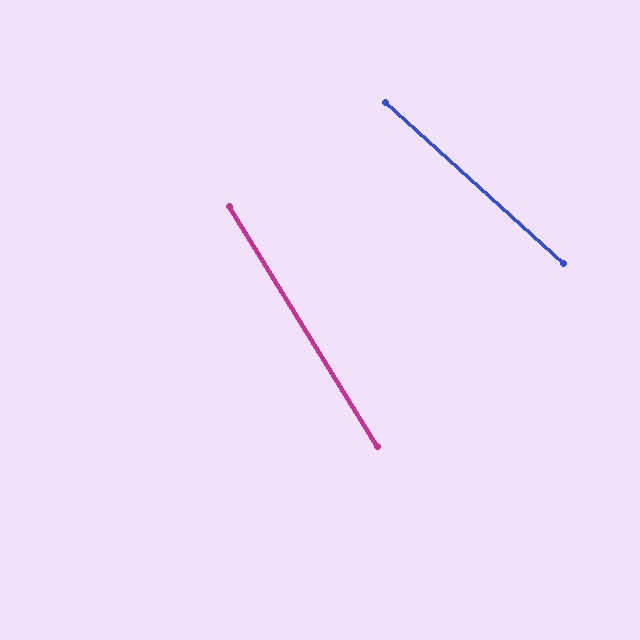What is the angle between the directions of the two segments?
Approximately 16 degrees.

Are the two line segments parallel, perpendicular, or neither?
Neither parallel nor perpendicular — they differ by about 16°.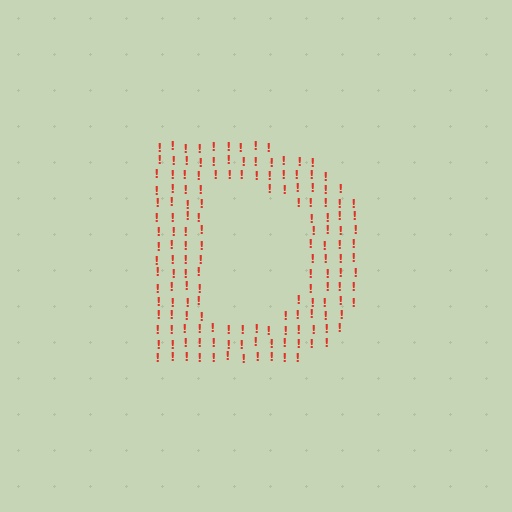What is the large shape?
The large shape is the letter D.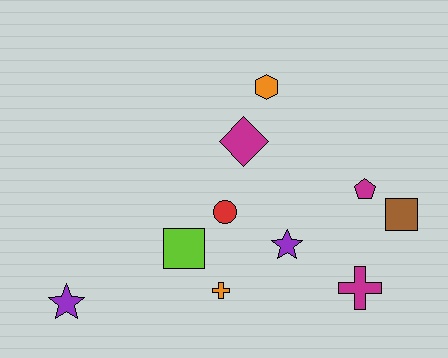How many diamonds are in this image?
There is 1 diamond.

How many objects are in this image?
There are 10 objects.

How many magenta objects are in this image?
There are 3 magenta objects.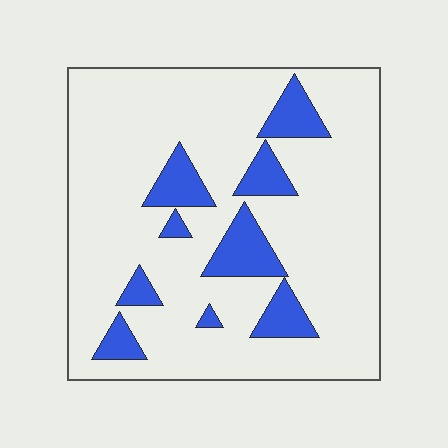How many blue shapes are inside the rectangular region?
9.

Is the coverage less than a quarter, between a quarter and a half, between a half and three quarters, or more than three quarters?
Less than a quarter.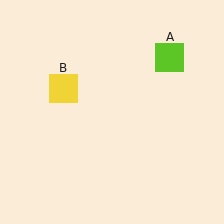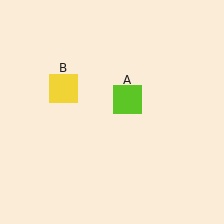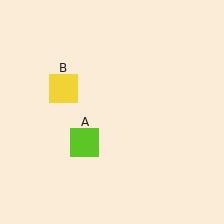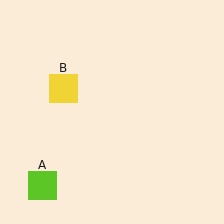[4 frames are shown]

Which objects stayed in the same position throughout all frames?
Yellow square (object B) remained stationary.